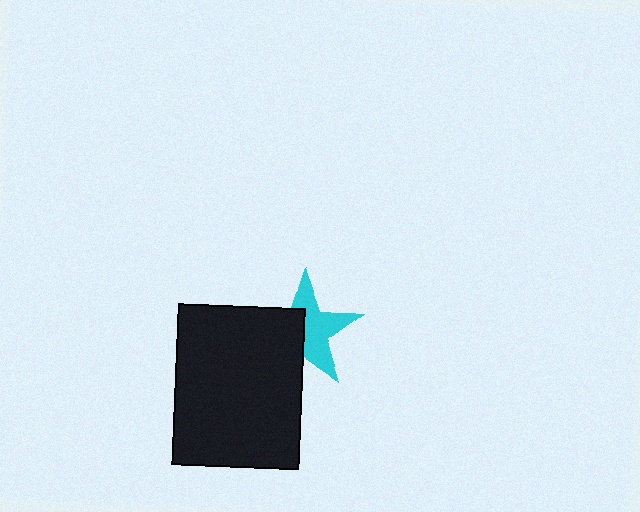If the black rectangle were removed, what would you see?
You would see the complete cyan star.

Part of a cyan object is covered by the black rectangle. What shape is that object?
It is a star.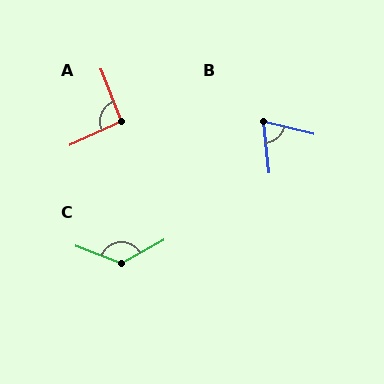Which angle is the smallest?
B, at approximately 70 degrees.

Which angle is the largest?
C, at approximately 130 degrees.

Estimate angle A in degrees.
Approximately 92 degrees.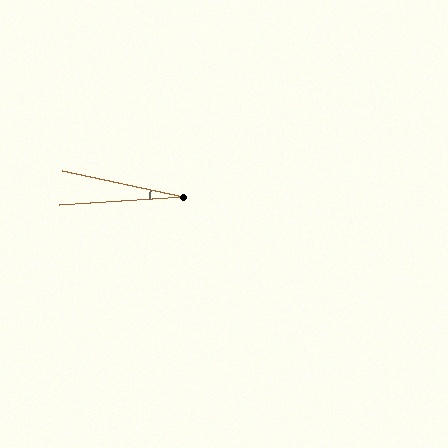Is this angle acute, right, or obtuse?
It is acute.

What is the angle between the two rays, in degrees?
Approximately 16 degrees.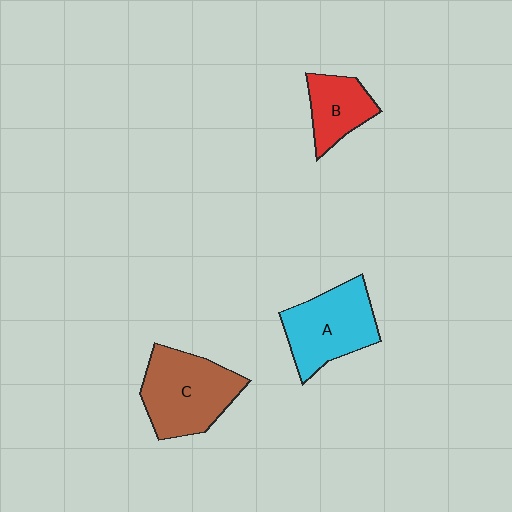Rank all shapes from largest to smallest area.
From largest to smallest: C (brown), A (cyan), B (red).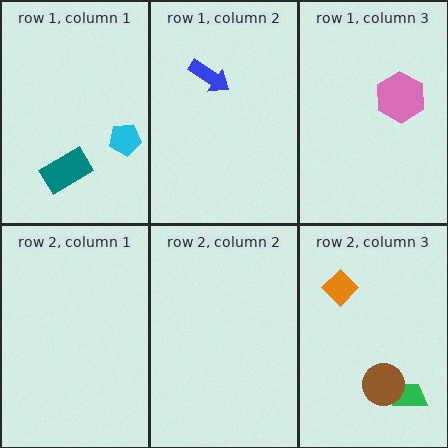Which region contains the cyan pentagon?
The row 1, column 1 region.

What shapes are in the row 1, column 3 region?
The pink hexagon.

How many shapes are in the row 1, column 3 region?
1.